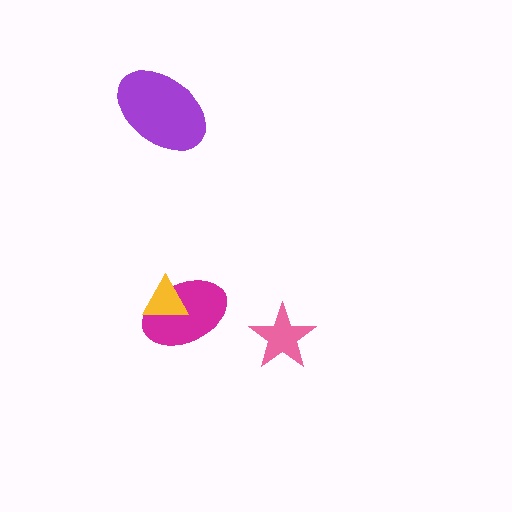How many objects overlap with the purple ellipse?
0 objects overlap with the purple ellipse.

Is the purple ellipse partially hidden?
No, no other shape covers it.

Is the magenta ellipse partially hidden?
Yes, it is partially covered by another shape.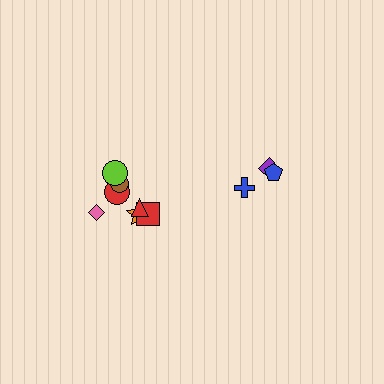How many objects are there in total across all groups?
There are 10 objects.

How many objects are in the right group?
There are 3 objects.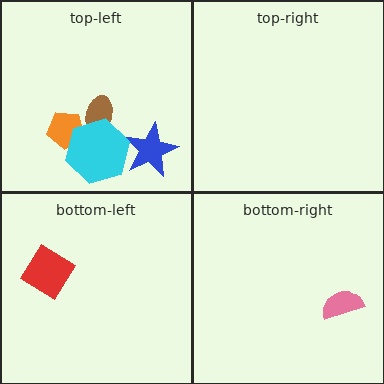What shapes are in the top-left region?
The brown ellipse, the orange pentagon, the blue star, the cyan hexagon.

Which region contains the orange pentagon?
The top-left region.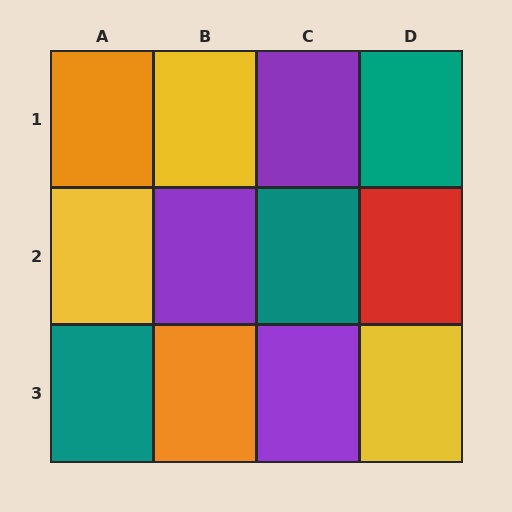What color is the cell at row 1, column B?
Yellow.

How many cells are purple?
3 cells are purple.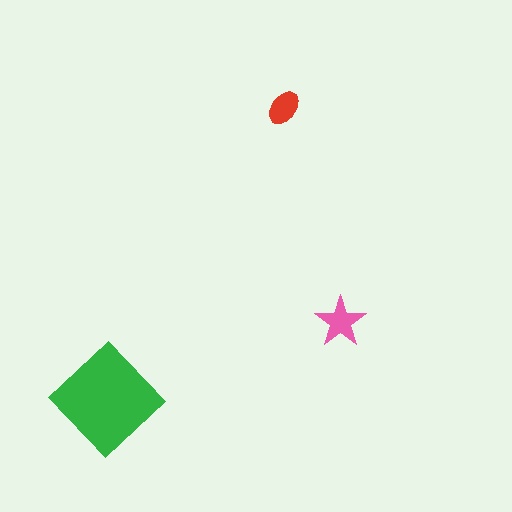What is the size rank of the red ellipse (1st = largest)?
3rd.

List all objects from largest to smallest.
The green diamond, the pink star, the red ellipse.